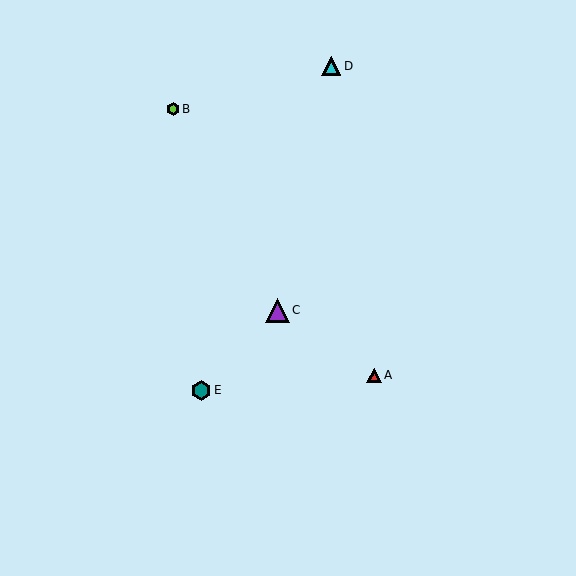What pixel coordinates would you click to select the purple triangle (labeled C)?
Click at (278, 310) to select the purple triangle C.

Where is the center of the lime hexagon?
The center of the lime hexagon is at (173, 109).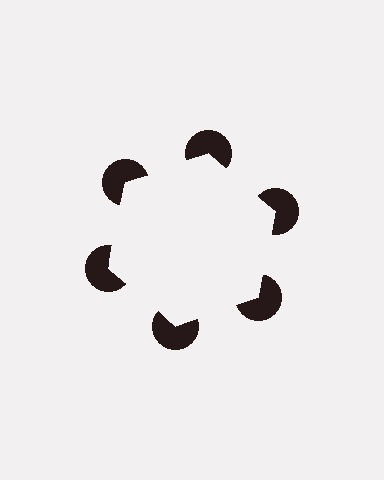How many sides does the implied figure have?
6 sides.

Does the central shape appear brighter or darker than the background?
It typically appears slightly brighter than the background, even though no actual brightness change is drawn.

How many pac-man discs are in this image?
There are 6 — one at each vertex of the illusory hexagon.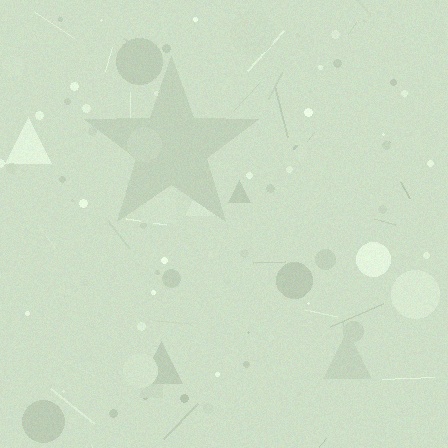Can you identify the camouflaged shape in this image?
The camouflaged shape is a star.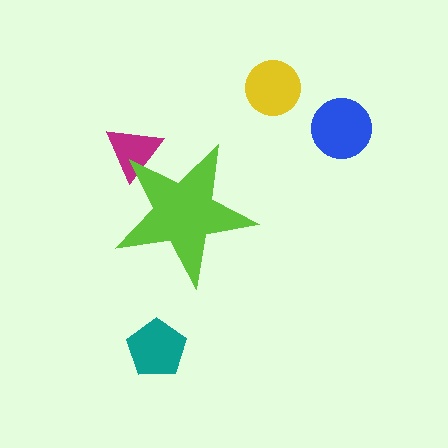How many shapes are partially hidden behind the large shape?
1 shape is partially hidden.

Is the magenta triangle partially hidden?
Yes, the magenta triangle is partially hidden behind the lime star.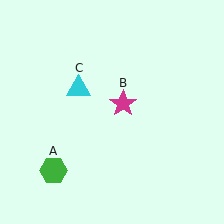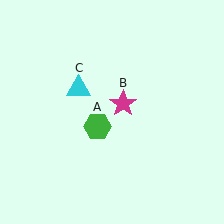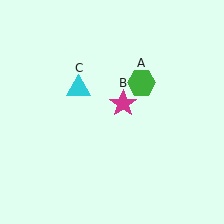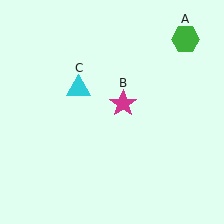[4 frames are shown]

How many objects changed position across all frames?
1 object changed position: green hexagon (object A).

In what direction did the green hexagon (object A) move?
The green hexagon (object A) moved up and to the right.